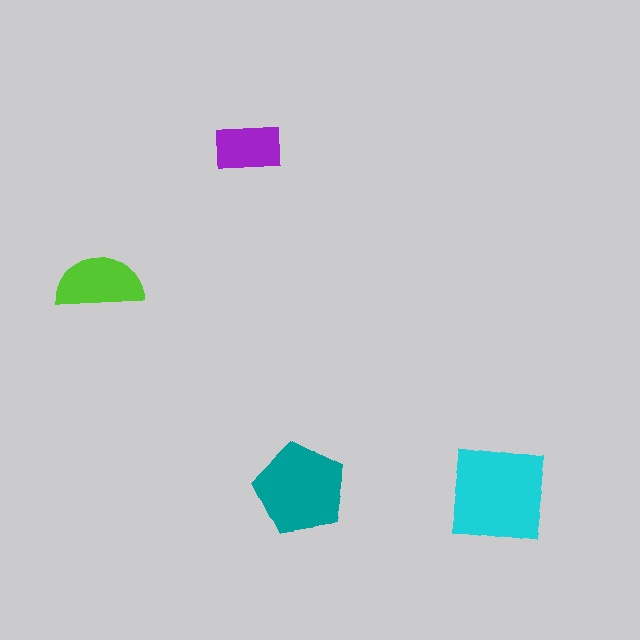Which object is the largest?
The cyan square.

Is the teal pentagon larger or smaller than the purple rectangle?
Larger.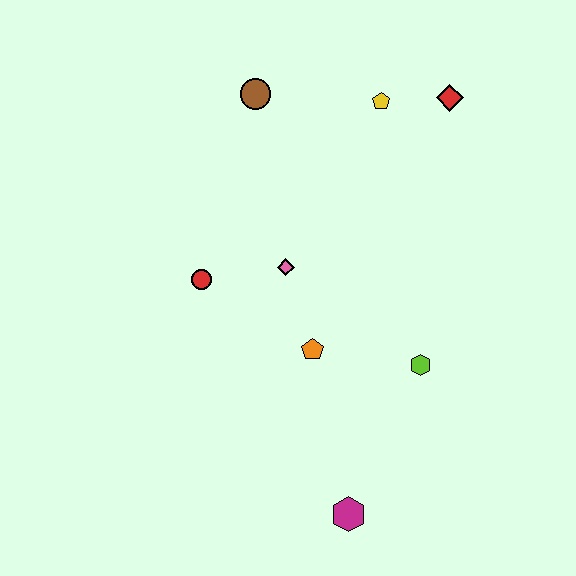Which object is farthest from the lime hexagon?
The brown circle is farthest from the lime hexagon.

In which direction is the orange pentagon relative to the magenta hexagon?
The orange pentagon is above the magenta hexagon.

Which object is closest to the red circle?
The pink diamond is closest to the red circle.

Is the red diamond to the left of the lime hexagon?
No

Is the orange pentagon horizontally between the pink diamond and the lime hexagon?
Yes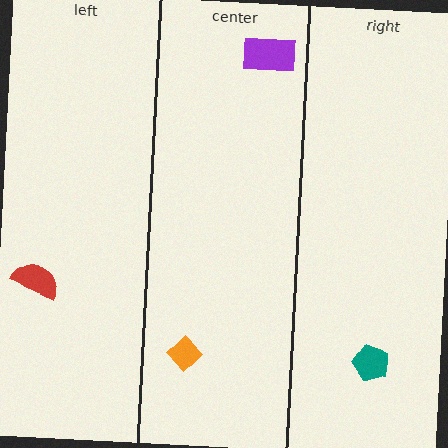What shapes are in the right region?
The teal pentagon.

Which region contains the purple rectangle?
The center region.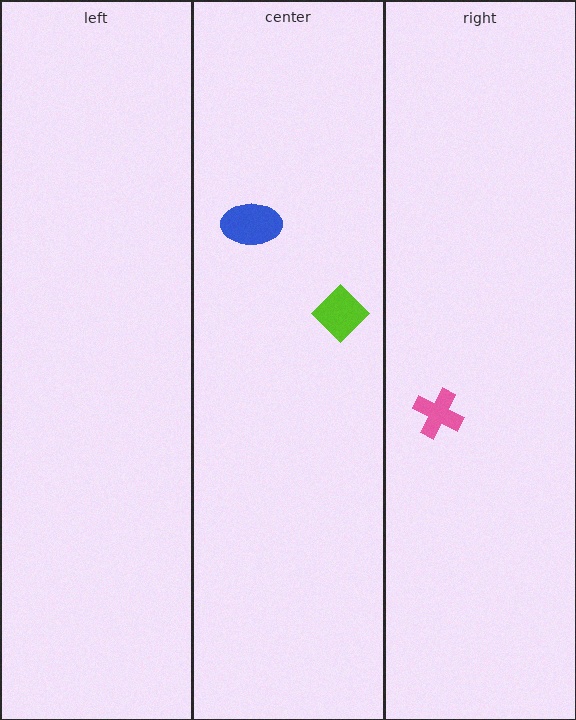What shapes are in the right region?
The pink cross.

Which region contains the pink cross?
The right region.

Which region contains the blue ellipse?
The center region.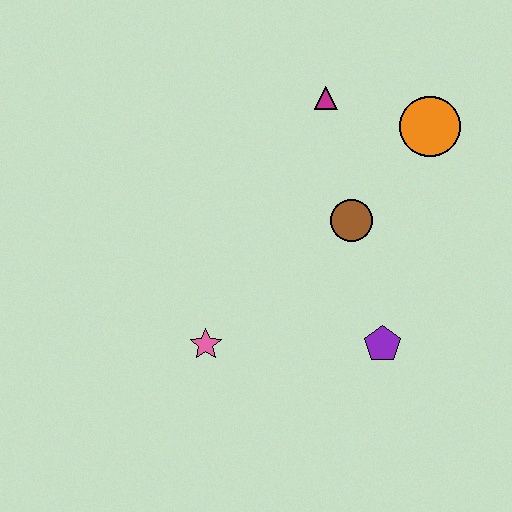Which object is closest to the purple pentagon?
The brown circle is closest to the purple pentagon.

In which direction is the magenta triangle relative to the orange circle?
The magenta triangle is to the left of the orange circle.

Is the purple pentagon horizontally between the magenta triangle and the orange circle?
Yes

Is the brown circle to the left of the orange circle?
Yes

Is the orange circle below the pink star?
No